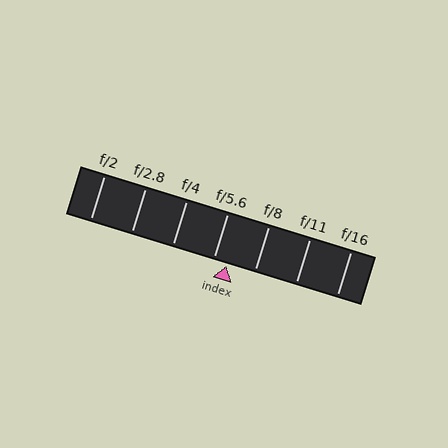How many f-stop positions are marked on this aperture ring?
There are 7 f-stop positions marked.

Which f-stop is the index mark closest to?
The index mark is closest to f/5.6.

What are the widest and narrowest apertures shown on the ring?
The widest aperture shown is f/2 and the narrowest is f/16.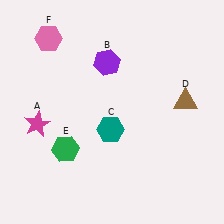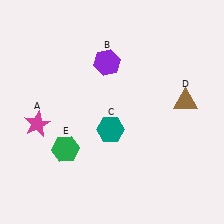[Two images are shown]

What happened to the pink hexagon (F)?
The pink hexagon (F) was removed in Image 2. It was in the top-left area of Image 1.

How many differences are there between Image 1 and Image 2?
There is 1 difference between the two images.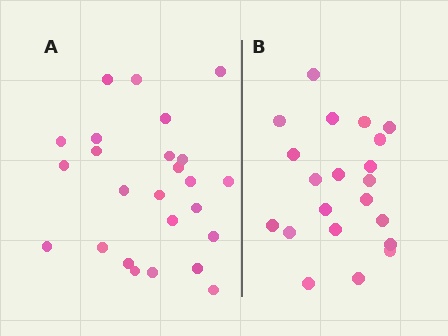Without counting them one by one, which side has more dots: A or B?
Region A (the left region) has more dots.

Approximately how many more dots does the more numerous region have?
Region A has about 4 more dots than region B.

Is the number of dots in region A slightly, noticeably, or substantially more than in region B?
Region A has only slightly more — the two regions are fairly close. The ratio is roughly 1.2 to 1.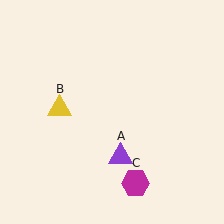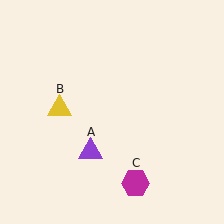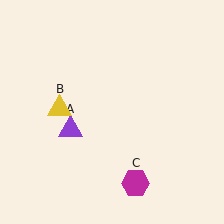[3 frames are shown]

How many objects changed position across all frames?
1 object changed position: purple triangle (object A).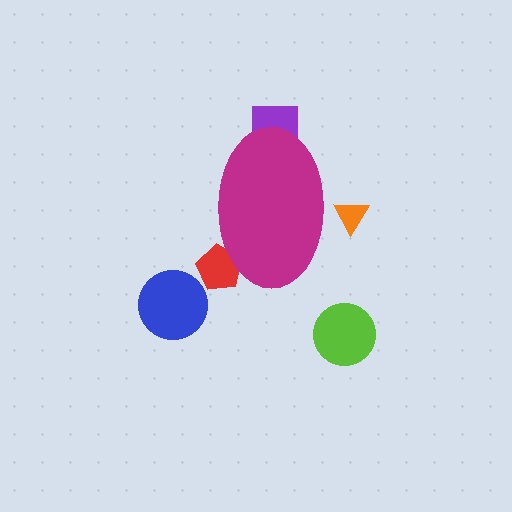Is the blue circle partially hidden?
No, the blue circle is fully visible.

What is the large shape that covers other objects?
A magenta ellipse.